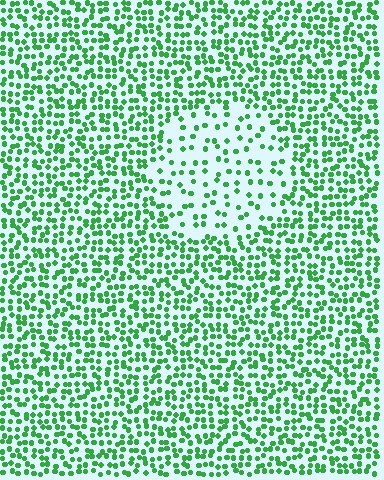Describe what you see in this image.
The image contains small green elements arranged at two different densities. A circle-shaped region is visible where the elements are less densely packed than the surrounding area.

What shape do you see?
I see a circle.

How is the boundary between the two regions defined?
The boundary is defined by a change in element density (approximately 2.2x ratio). All elements are the same color, size, and shape.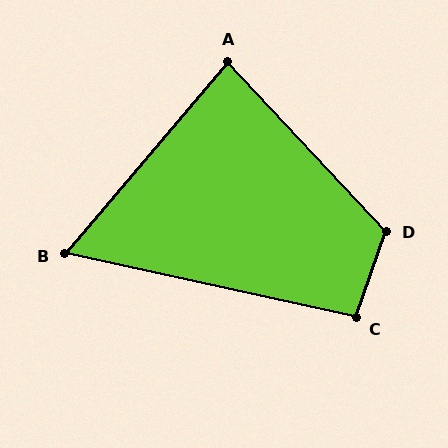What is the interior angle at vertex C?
Approximately 97 degrees (obtuse).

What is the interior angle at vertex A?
Approximately 83 degrees (acute).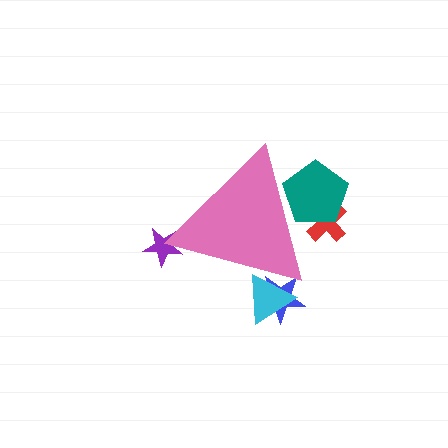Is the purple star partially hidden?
Yes, the purple star is partially hidden behind the pink triangle.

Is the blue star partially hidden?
Yes, the blue star is partially hidden behind the pink triangle.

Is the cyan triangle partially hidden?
Yes, the cyan triangle is partially hidden behind the pink triangle.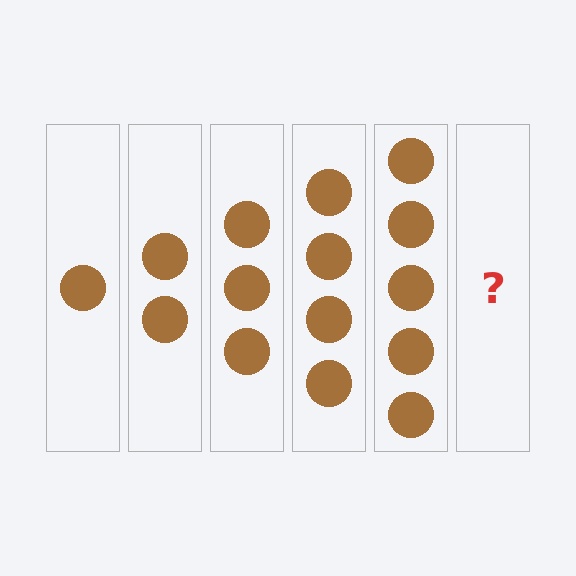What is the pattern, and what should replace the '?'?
The pattern is that each step adds one more circle. The '?' should be 6 circles.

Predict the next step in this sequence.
The next step is 6 circles.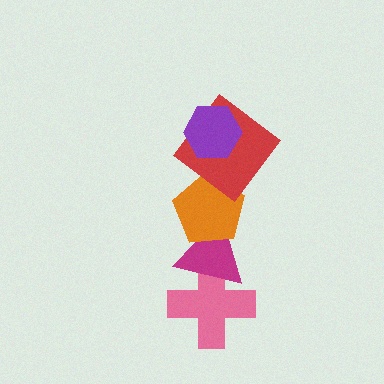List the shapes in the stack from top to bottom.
From top to bottom: the purple hexagon, the red diamond, the orange pentagon, the magenta triangle, the pink cross.